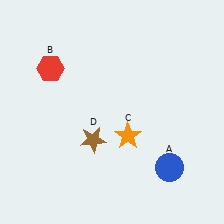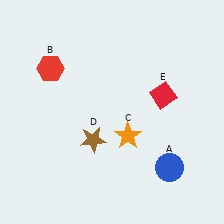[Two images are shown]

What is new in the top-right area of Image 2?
A red diamond (E) was added in the top-right area of Image 2.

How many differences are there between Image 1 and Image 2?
There is 1 difference between the two images.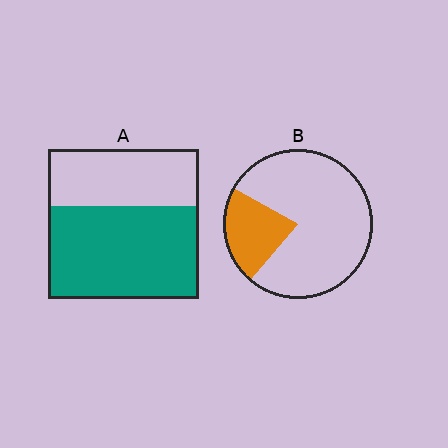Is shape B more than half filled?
No.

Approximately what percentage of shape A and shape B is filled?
A is approximately 60% and B is approximately 20%.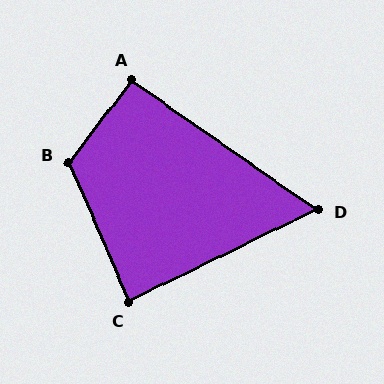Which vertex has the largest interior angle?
B, at approximately 119 degrees.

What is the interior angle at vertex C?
Approximately 87 degrees (approximately right).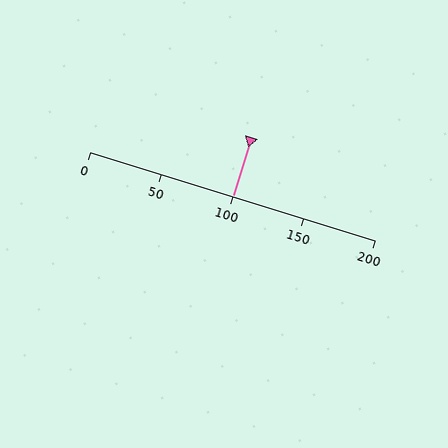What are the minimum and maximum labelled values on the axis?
The axis runs from 0 to 200.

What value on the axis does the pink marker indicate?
The marker indicates approximately 100.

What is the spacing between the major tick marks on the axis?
The major ticks are spaced 50 apart.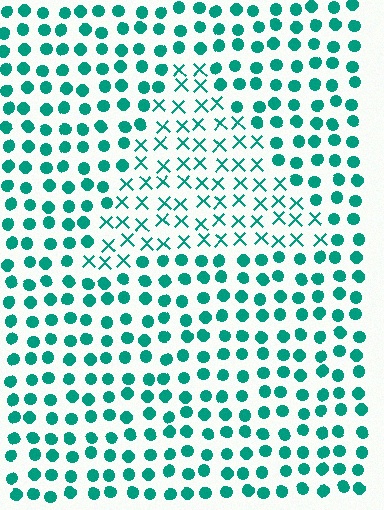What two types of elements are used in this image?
The image uses X marks inside the triangle region and circles outside it.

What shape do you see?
I see a triangle.